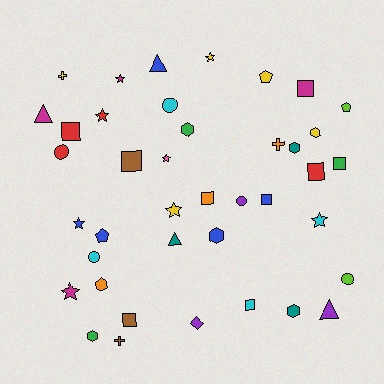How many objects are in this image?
There are 40 objects.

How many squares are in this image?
There are 9 squares.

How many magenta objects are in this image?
There are 4 magenta objects.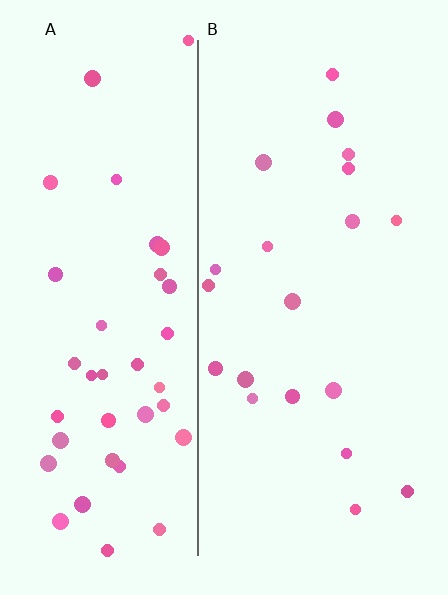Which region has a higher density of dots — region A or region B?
A (the left).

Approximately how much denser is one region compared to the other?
Approximately 2.1× — region A over region B.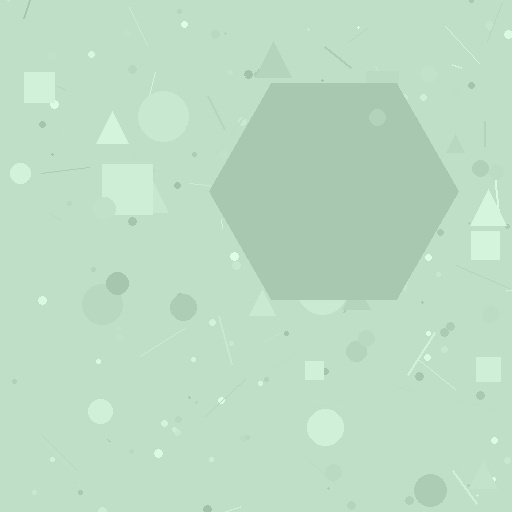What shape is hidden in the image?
A hexagon is hidden in the image.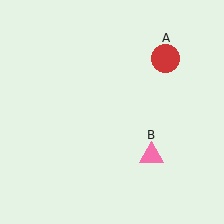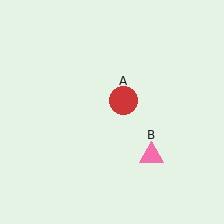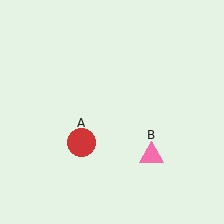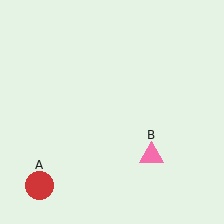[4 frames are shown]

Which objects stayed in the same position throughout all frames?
Pink triangle (object B) remained stationary.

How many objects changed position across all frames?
1 object changed position: red circle (object A).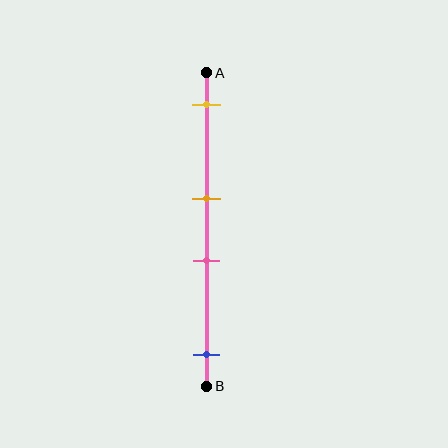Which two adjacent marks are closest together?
The orange and pink marks are the closest adjacent pair.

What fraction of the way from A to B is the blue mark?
The blue mark is approximately 90% (0.9) of the way from A to B.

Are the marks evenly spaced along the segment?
No, the marks are not evenly spaced.